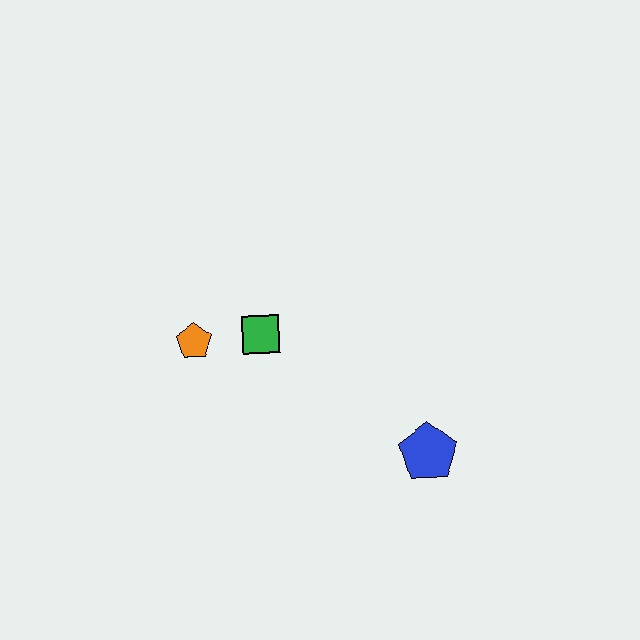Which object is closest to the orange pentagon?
The green square is closest to the orange pentagon.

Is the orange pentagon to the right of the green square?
No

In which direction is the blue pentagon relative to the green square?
The blue pentagon is to the right of the green square.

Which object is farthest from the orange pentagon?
The blue pentagon is farthest from the orange pentagon.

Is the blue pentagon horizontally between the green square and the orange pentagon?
No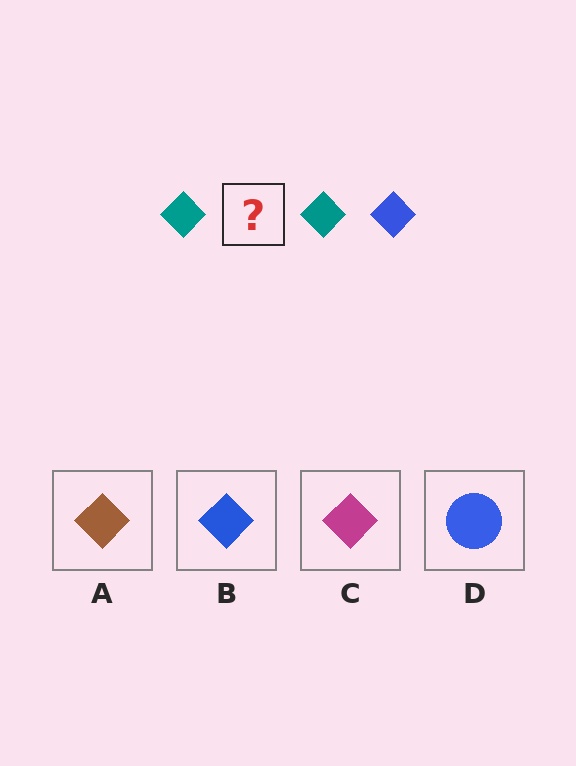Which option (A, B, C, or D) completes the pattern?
B.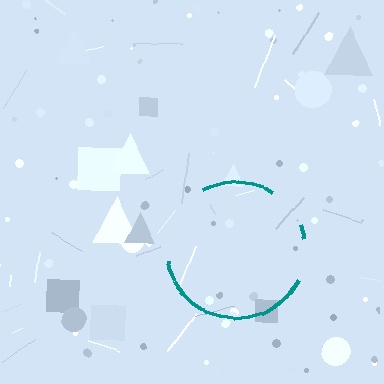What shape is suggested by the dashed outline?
The dashed outline suggests a circle.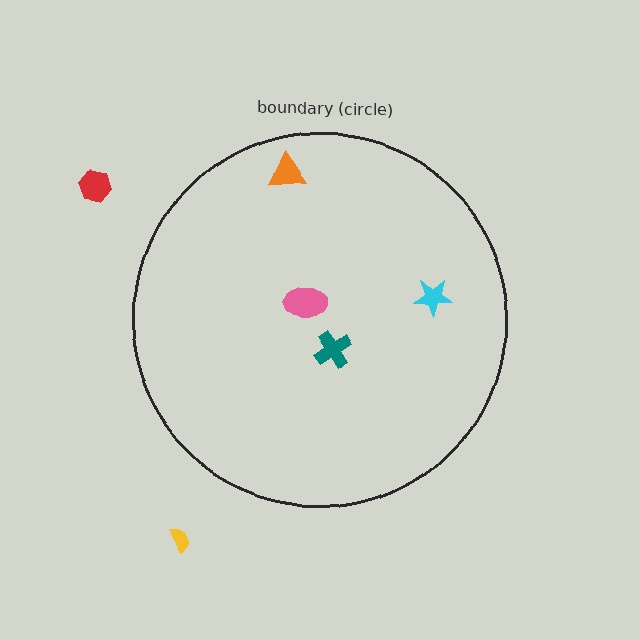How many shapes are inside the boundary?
4 inside, 2 outside.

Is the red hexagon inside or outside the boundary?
Outside.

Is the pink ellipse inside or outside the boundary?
Inside.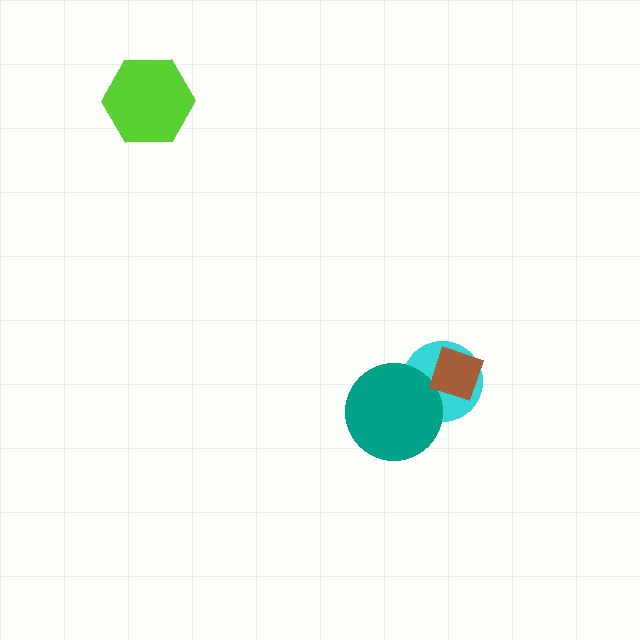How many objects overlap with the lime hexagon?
0 objects overlap with the lime hexagon.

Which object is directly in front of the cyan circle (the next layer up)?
The teal circle is directly in front of the cyan circle.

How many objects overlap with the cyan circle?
2 objects overlap with the cyan circle.